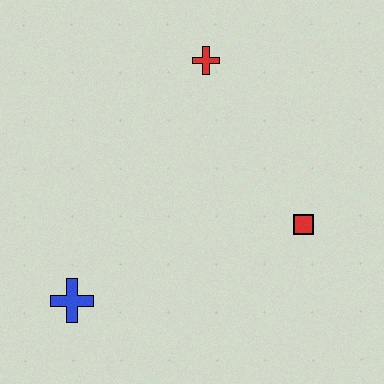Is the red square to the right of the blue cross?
Yes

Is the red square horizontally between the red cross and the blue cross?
No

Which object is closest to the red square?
The red cross is closest to the red square.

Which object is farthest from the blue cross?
The red cross is farthest from the blue cross.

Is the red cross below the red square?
No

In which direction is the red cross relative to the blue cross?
The red cross is above the blue cross.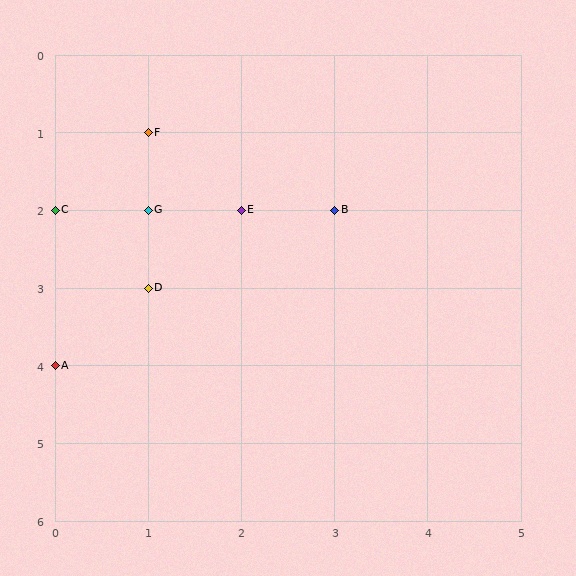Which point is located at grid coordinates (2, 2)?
Point E is at (2, 2).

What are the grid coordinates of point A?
Point A is at grid coordinates (0, 4).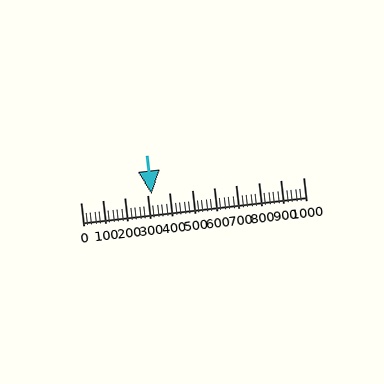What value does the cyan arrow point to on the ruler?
The cyan arrow points to approximately 320.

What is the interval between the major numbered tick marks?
The major tick marks are spaced 100 units apart.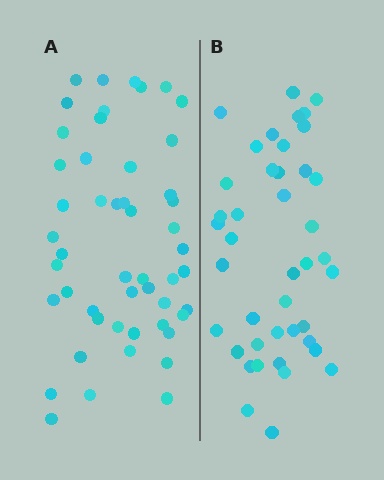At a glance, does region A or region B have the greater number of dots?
Region A (the left region) has more dots.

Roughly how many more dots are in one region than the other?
Region A has roughly 8 or so more dots than region B.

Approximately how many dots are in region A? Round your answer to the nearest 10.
About 50 dots.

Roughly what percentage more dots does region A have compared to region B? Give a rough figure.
About 20% more.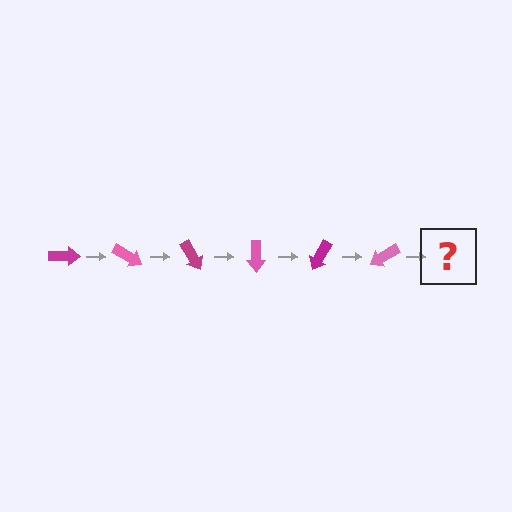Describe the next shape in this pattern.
It should be a magenta arrow, rotated 180 degrees from the start.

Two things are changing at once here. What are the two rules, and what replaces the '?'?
The two rules are that it rotates 30 degrees each step and the color cycles through magenta and pink. The '?' should be a magenta arrow, rotated 180 degrees from the start.